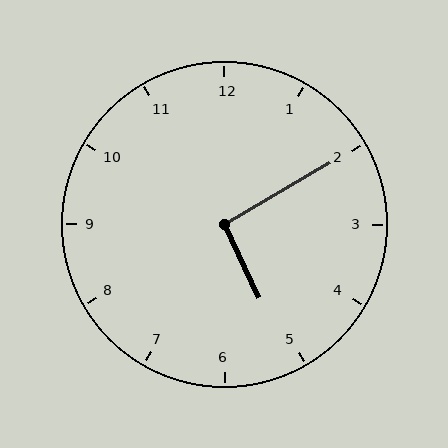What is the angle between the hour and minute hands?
Approximately 95 degrees.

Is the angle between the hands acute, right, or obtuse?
It is right.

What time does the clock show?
5:10.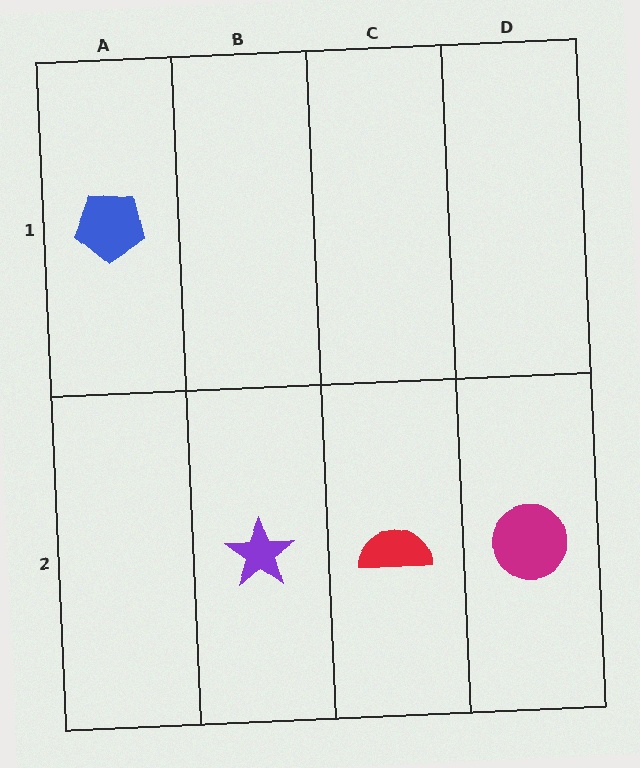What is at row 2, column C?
A red semicircle.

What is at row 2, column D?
A magenta circle.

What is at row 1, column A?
A blue pentagon.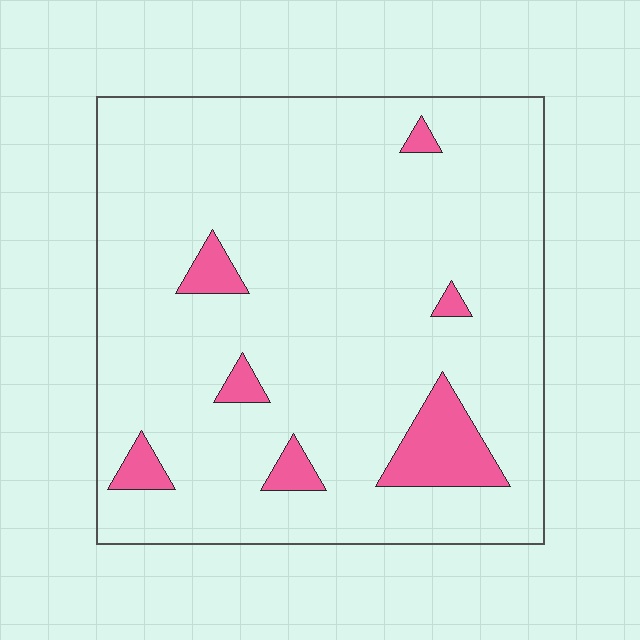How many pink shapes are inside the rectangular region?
7.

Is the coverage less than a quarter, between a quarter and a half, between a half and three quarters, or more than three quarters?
Less than a quarter.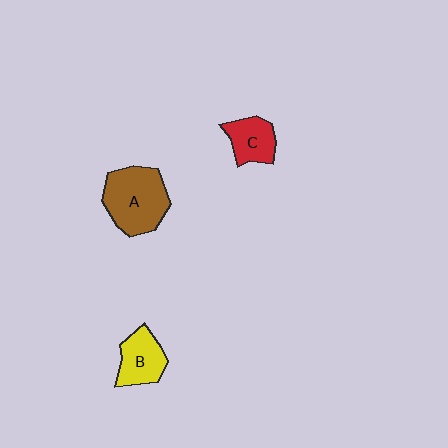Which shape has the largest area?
Shape A (brown).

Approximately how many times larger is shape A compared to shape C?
Approximately 1.9 times.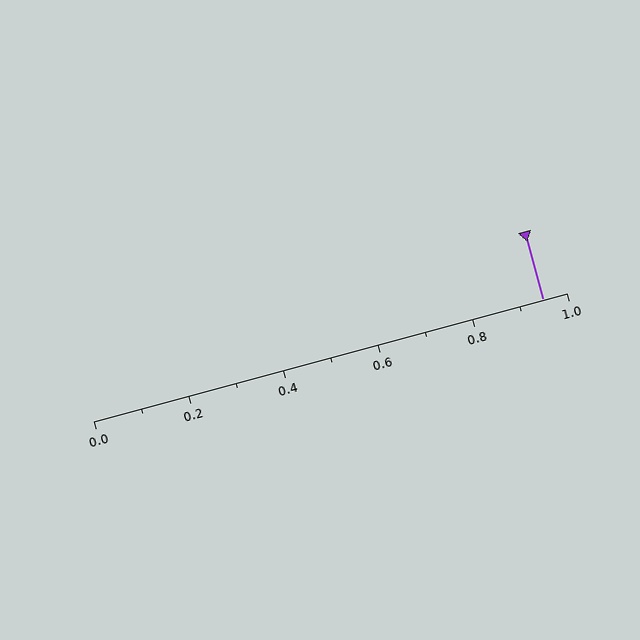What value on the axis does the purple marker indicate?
The marker indicates approximately 0.95.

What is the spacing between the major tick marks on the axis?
The major ticks are spaced 0.2 apart.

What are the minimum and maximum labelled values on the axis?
The axis runs from 0.0 to 1.0.